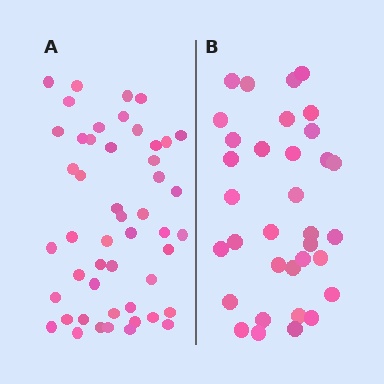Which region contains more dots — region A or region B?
Region A (the left region) has more dots.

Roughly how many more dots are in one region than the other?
Region A has approximately 15 more dots than region B.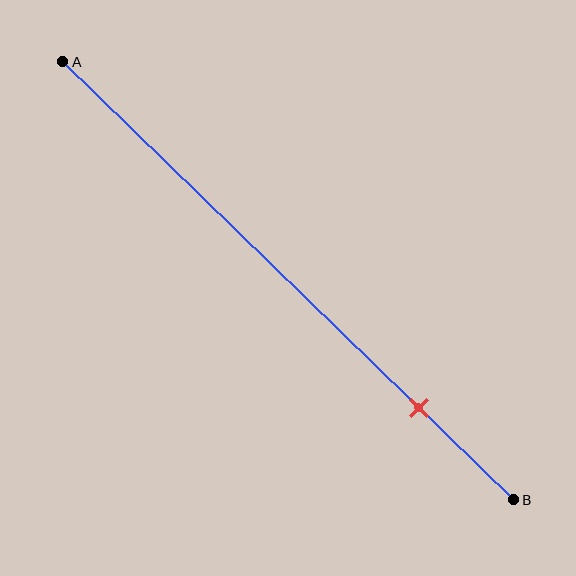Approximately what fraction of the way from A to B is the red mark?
The red mark is approximately 80% of the way from A to B.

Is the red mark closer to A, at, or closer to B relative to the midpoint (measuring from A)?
The red mark is closer to point B than the midpoint of segment AB.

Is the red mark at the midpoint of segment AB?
No, the mark is at about 80% from A, not at the 50% midpoint.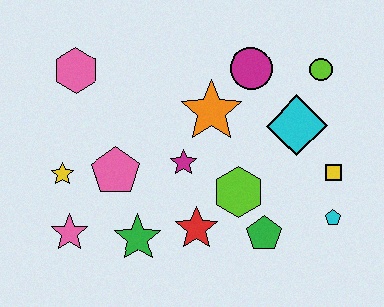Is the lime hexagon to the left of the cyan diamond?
Yes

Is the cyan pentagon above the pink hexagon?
No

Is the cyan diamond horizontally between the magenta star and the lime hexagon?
No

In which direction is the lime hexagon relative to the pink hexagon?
The lime hexagon is to the right of the pink hexagon.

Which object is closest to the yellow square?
The cyan pentagon is closest to the yellow square.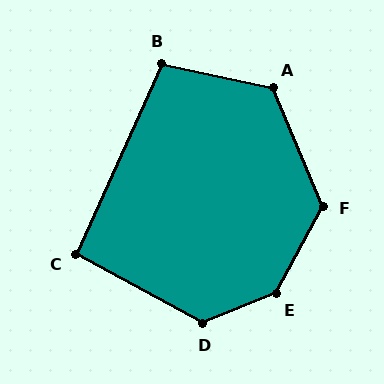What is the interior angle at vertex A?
Approximately 125 degrees (obtuse).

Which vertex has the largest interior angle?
E, at approximately 140 degrees.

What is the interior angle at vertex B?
Approximately 102 degrees (obtuse).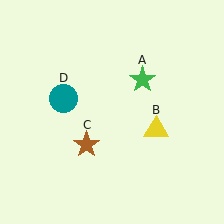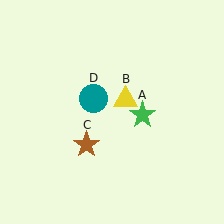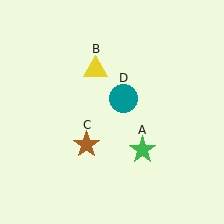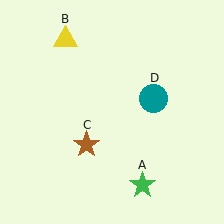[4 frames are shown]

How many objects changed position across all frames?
3 objects changed position: green star (object A), yellow triangle (object B), teal circle (object D).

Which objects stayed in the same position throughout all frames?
Brown star (object C) remained stationary.